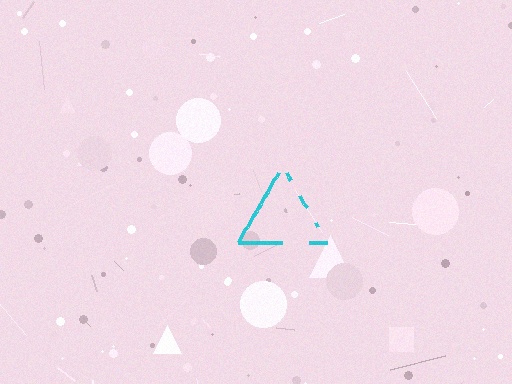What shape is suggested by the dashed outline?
The dashed outline suggests a triangle.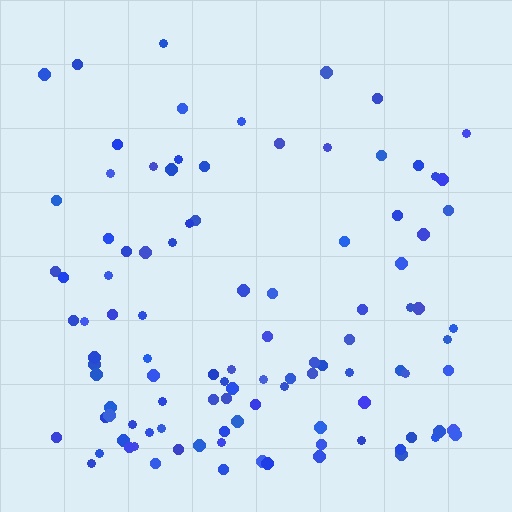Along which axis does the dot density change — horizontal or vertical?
Vertical.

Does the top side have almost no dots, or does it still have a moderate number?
Still a moderate number, just noticeably fewer than the bottom.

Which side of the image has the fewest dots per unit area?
The top.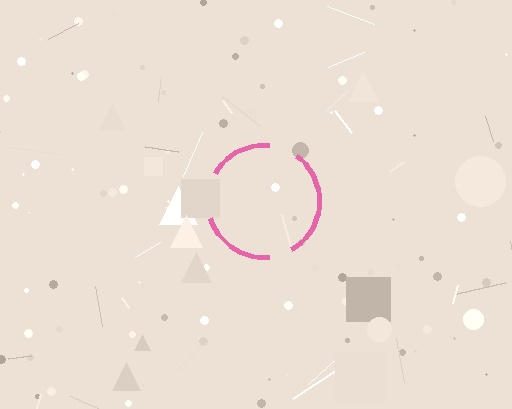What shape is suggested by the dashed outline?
The dashed outline suggests a circle.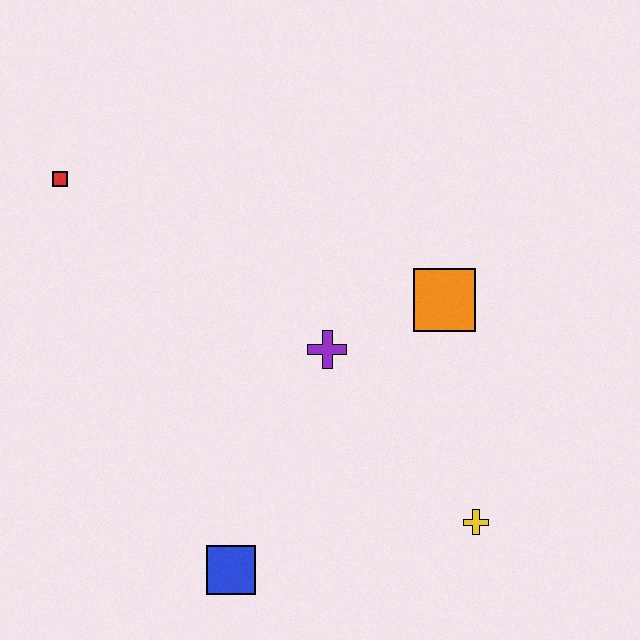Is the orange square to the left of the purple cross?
No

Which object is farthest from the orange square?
The red square is farthest from the orange square.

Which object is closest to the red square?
The purple cross is closest to the red square.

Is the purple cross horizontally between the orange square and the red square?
Yes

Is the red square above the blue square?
Yes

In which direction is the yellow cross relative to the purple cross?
The yellow cross is below the purple cross.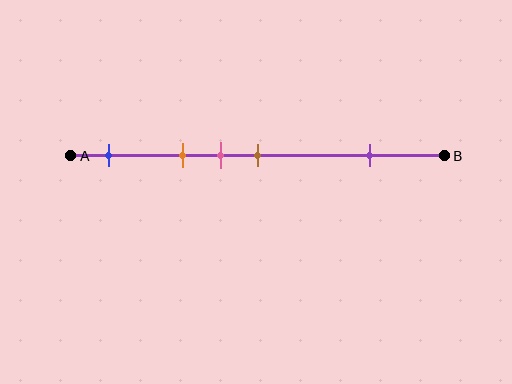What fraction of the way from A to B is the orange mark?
The orange mark is approximately 30% (0.3) of the way from A to B.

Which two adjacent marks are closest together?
The pink and brown marks are the closest adjacent pair.